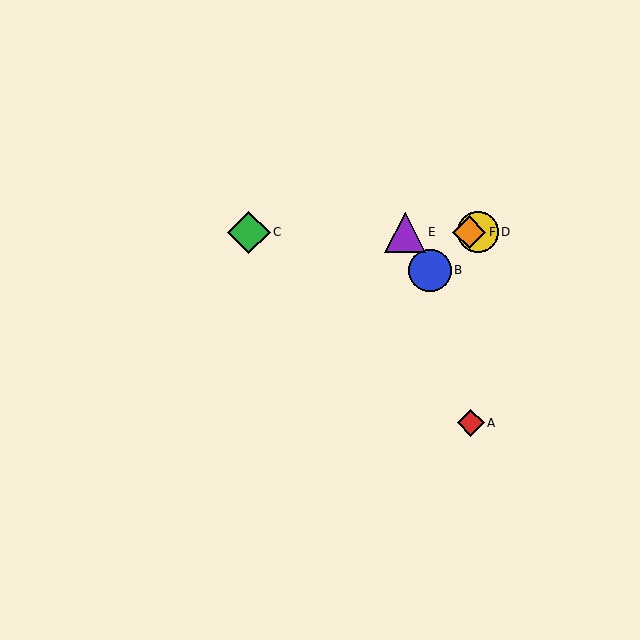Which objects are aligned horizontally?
Objects C, D, E, F are aligned horizontally.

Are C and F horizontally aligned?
Yes, both are at y≈232.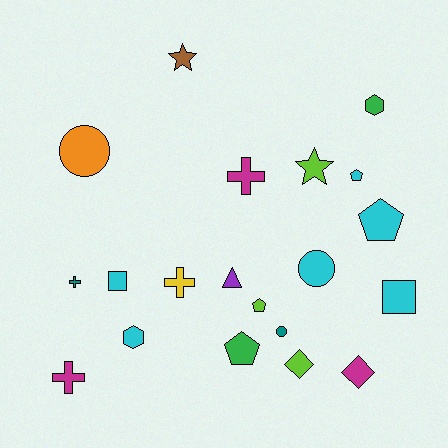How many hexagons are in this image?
There are 2 hexagons.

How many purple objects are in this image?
There is 1 purple object.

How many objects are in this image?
There are 20 objects.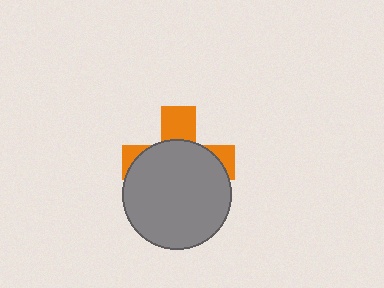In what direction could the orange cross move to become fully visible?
The orange cross could move up. That would shift it out from behind the gray circle entirely.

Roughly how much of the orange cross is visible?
A small part of it is visible (roughly 32%).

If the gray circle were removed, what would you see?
You would see the complete orange cross.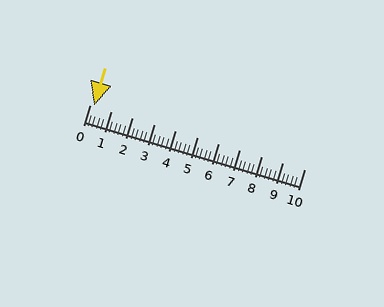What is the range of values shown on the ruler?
The ruler shows values from 0 to 10.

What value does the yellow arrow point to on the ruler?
The yellow arrow points to approximately 0.2.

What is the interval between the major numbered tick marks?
The major tick marks are spaced 1 units apart.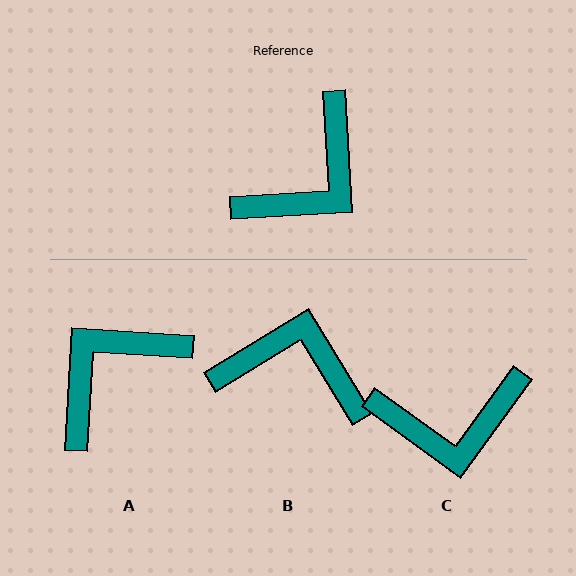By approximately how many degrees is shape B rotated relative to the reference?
Approximately 118 degrees counter-clockwise.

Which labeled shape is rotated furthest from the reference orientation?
A, about 173 degrees away.